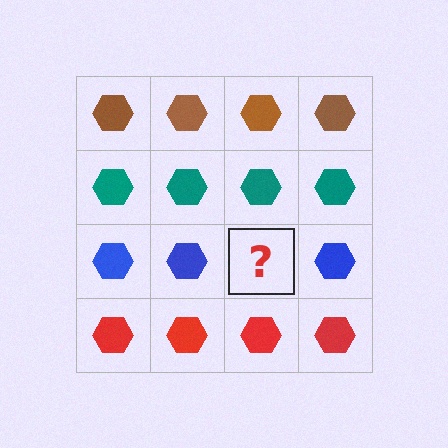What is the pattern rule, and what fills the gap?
The rule is that each row has a consistent color. The gap should be filled with a blue hexagon.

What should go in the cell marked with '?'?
The missing cell should contain a blue hexagon.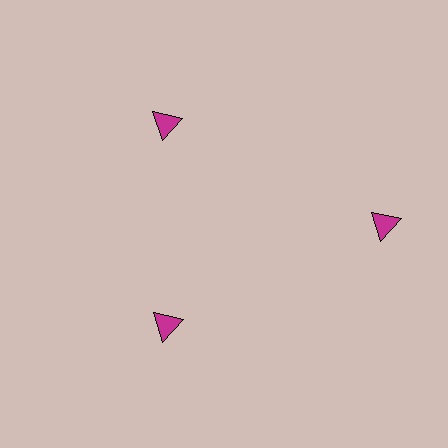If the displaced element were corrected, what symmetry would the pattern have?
It would have 3-fold rotational symmetry — the pattern would map onto itself every 120 degrees.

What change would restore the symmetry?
The symmetry would be restored by moving it inward, back onto the ring so that all 3 triangles sit at equal angles and equal distance from the center.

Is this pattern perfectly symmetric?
No. The 3 magenta triangles are arranged in a ring, but one element near the 3 o'clock position is pushed outward from the center, breaking the 3-fold rotational symmetry.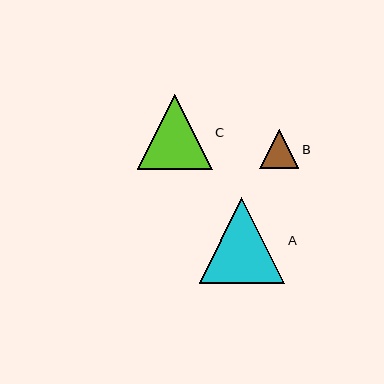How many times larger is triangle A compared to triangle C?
Triangle A is approximately 1.1 times the size of triangle C.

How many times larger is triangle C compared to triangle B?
Triangle C is approximately 1.9 times the size of triangle B.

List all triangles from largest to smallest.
From largest to smallest: A, C, B.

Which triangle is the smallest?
Triangle B is the smallest with a size of approximately 39 pixels.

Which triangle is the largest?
Triangle A is the largest with a size of approximately 86 pixels.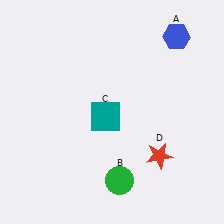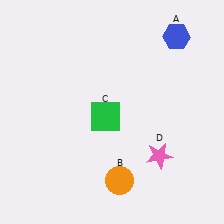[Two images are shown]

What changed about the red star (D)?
In Image 1, D is red. In Image 2, it changed to pink.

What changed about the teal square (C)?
In Image 1, C is teal. In Image 2, it changed to green.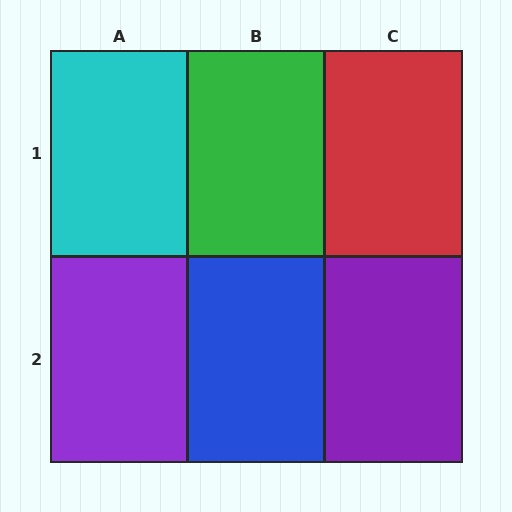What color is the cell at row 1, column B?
Green.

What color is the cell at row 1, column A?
Cyan.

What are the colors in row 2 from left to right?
Purple, blue, purple.